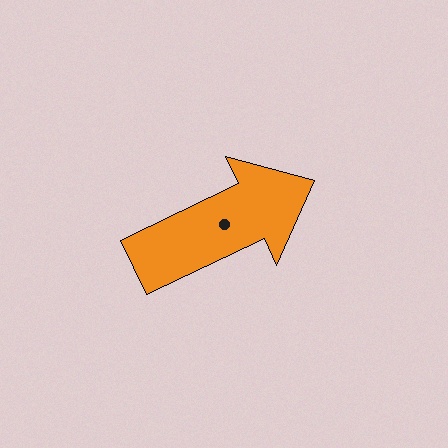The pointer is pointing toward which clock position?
Roughly 2 o'clock.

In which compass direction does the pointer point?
Northeast.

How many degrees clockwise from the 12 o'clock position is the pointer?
Approximately 64 degrees.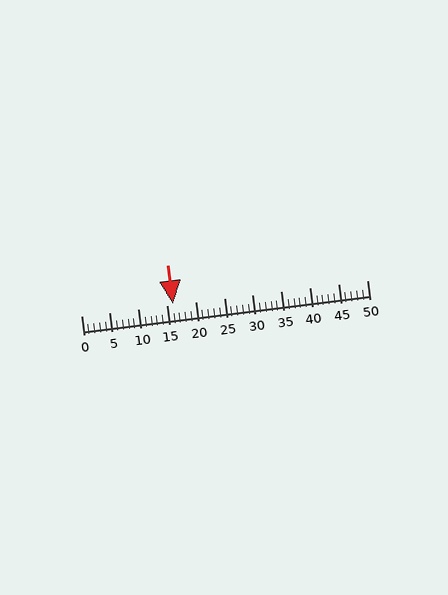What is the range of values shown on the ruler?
The ruler shows values from 0 to 50.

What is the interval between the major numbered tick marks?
The major tick marks are spaced 5 units apart.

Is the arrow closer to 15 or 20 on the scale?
The arrow is closer to 15.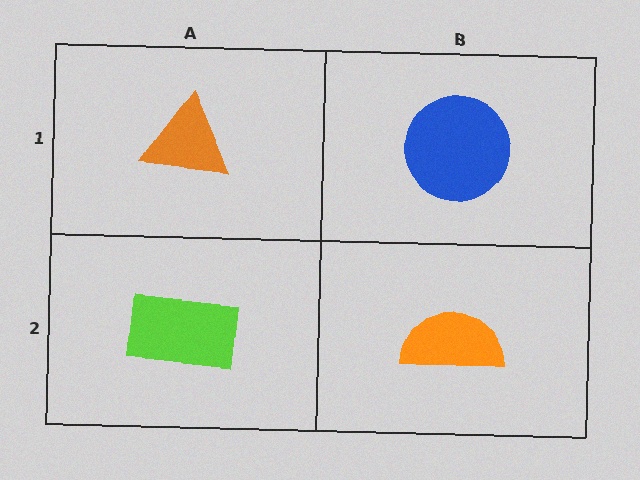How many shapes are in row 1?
2 shapes.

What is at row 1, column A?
An orange triangle.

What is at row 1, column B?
A blue circle.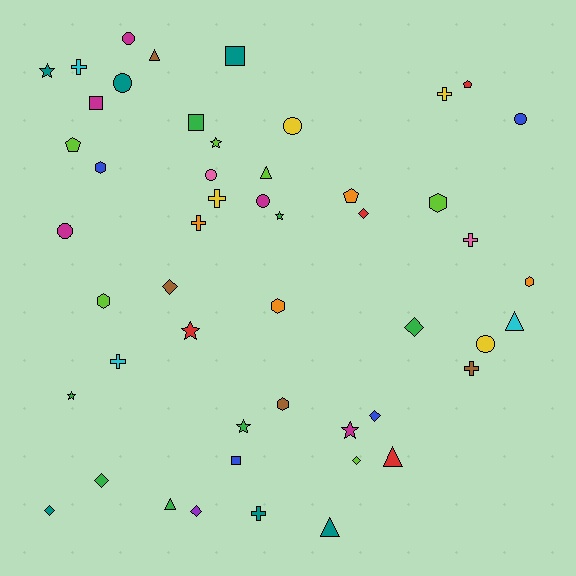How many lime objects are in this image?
There are 6 lime objects.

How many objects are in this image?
There are 50 objects.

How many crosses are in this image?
There are 8 crosses.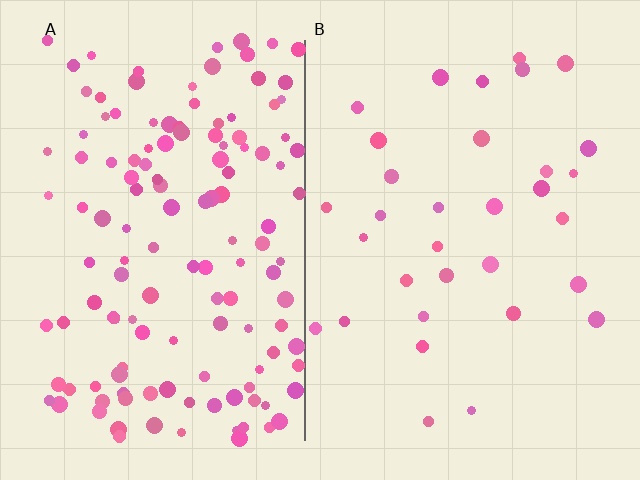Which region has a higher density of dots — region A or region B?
A (the left).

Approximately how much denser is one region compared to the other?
Approximately 4.2× — region A over region B.